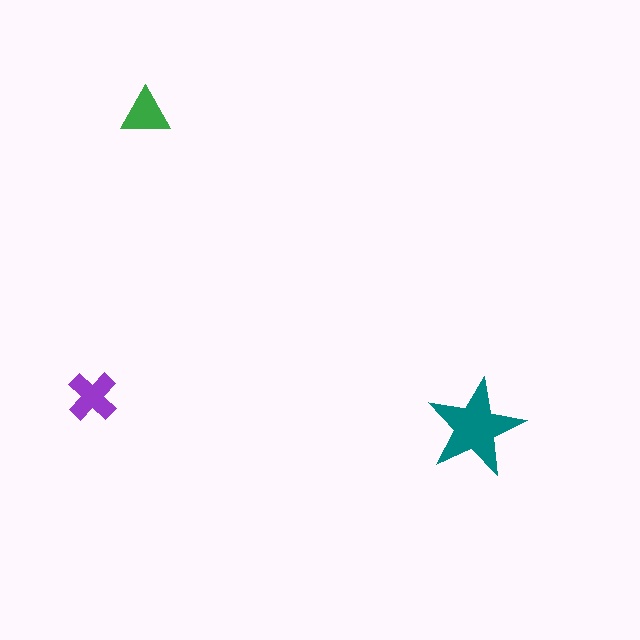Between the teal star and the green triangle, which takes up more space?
The teal star.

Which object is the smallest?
The green triangle.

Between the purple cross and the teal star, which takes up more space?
The teal star.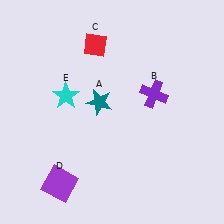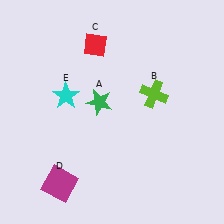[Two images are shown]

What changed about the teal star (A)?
In Image 1, A is teal. In Image 2, it changed to green.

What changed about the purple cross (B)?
In Image 1, B is purple. In Image 2, it changed to lime.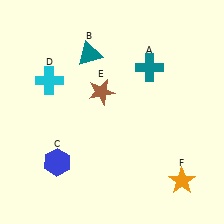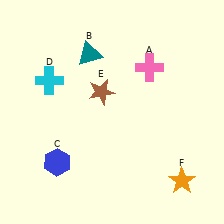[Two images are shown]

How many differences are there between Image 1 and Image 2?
There is 1 difference between the two images.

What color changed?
The cross (A) changed from teal in Image 1 to pink in Image 2.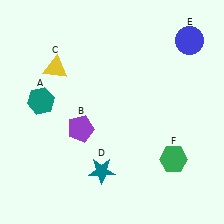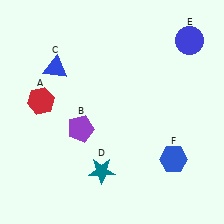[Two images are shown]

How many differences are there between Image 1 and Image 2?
There are 3 differences between the two images.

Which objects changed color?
A changed from teal to red. C changed from yellow to blue. F changed from green to blue.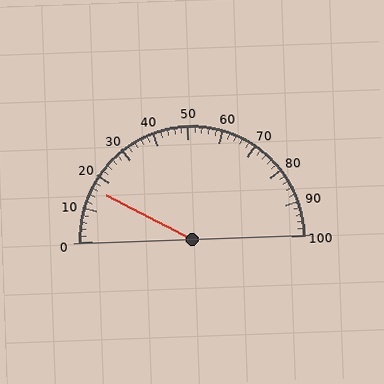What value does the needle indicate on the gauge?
The needle indicates approximately 16.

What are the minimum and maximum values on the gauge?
The gauge ranges from 0 to 100.